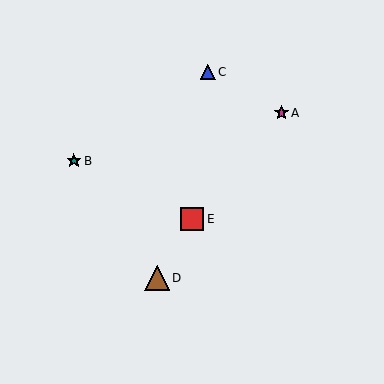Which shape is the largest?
The brown triangle (labeled D) is the largest.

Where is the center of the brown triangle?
The center of the brown triangle is at (157, 278).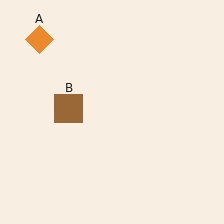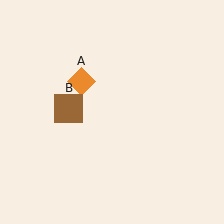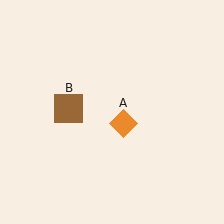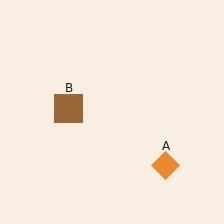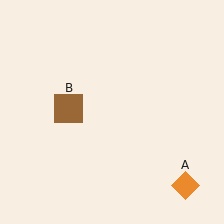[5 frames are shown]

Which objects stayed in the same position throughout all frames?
Brown square (object B) remained stationary.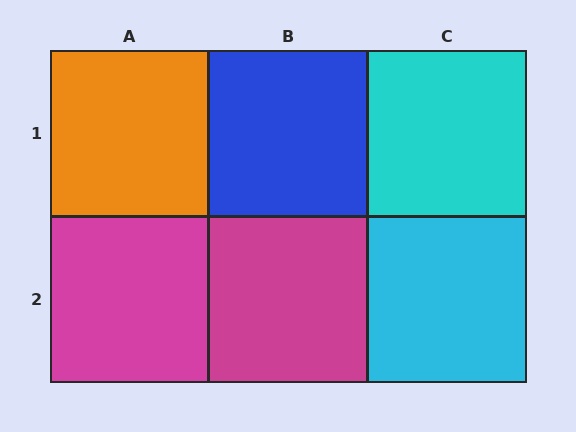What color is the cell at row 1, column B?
Blue.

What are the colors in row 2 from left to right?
Magenta, magenta, cyan.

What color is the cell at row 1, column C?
Cyan.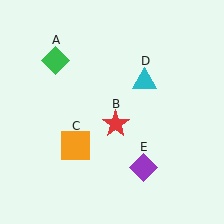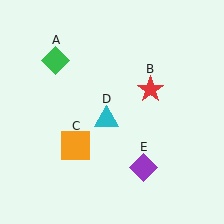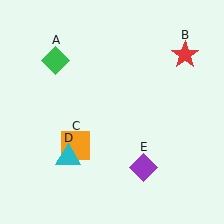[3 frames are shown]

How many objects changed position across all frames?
2 objects changed position: red star (object B), cyan triangle (object D).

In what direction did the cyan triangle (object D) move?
The cyan triangle (object D) moved down and to the left.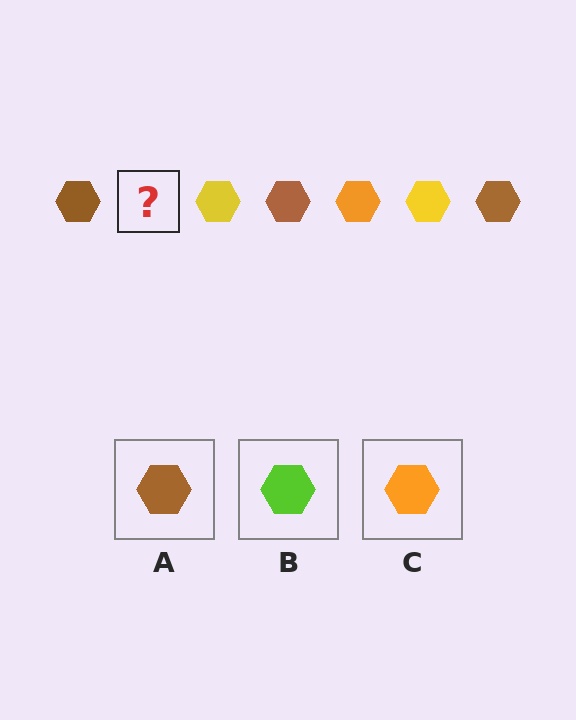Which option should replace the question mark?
Option C.